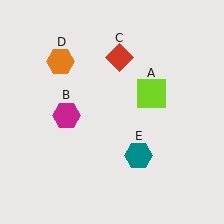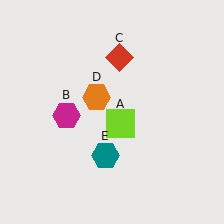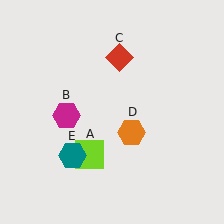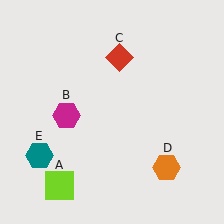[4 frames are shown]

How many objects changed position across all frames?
3 objects changed position: lime square (object A), orange hexagon (object D), teal hexagon (object E).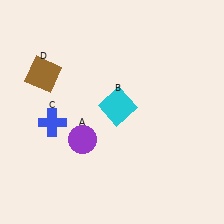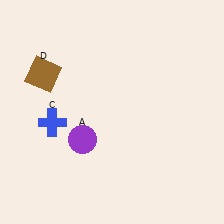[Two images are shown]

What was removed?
The cyan square (B) was removed in Image 2.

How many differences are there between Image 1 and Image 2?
There is 1 difference between the two images.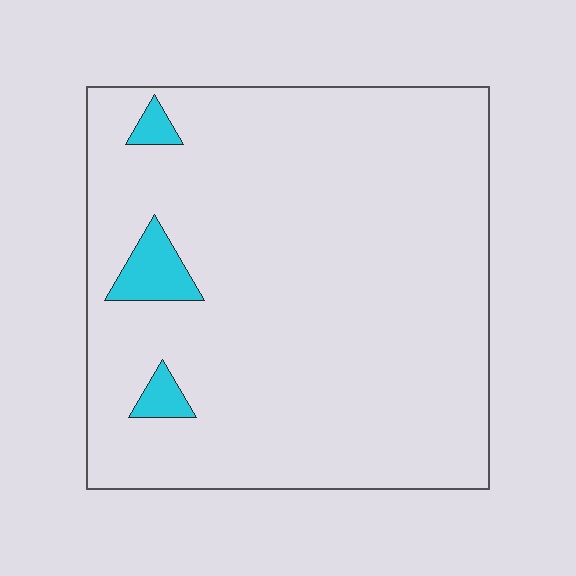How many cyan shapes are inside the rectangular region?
3.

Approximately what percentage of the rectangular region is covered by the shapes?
Approximately 5%.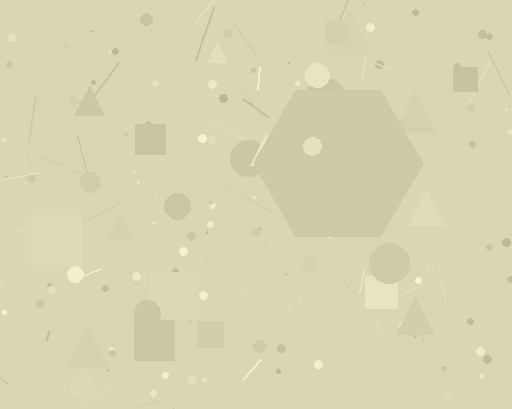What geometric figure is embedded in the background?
A hexagon is embedded in the background.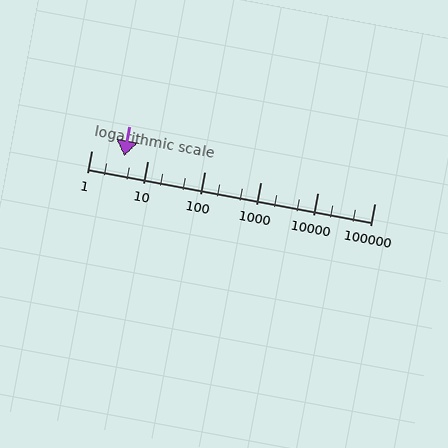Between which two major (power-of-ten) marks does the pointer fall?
The pointer is between 1 and 10.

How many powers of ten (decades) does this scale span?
The scale spans 5 decades, from 1 to 100000.